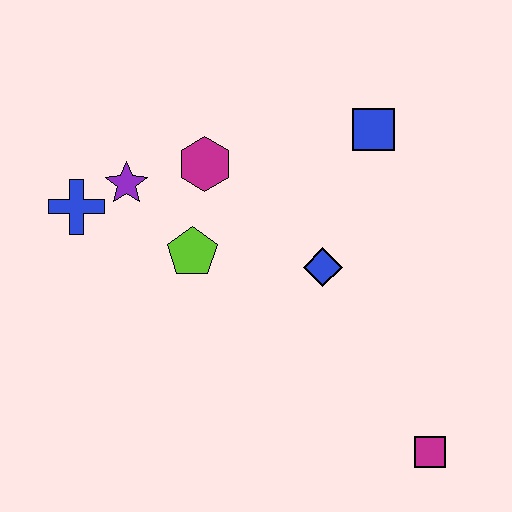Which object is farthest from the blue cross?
The magenta square is farthest from the blue cross.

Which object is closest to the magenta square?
The blue diamond is closest to the magenta square.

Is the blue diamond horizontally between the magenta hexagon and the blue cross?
No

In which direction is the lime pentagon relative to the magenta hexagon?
The lime pentagon is below the magenta hexagon.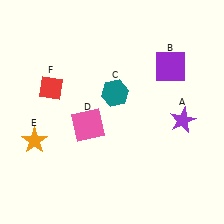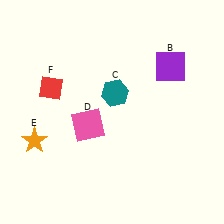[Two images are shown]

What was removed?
The purple star (A) was removed in Image 2.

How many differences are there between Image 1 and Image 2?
There is 1 difference between the two images.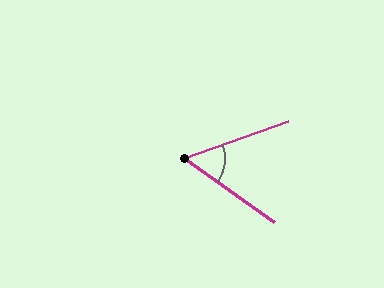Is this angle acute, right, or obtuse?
It is acute.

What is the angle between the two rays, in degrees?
Approximately 55 degrees.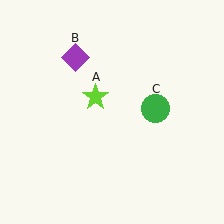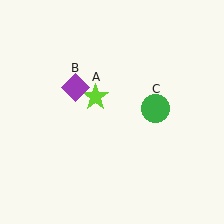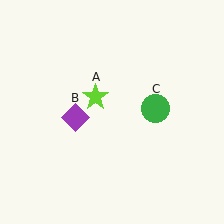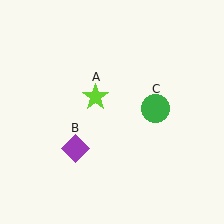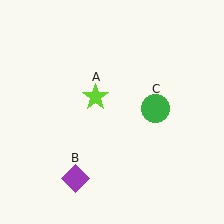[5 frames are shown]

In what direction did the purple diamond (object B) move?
The purple diamond (object B) moved down.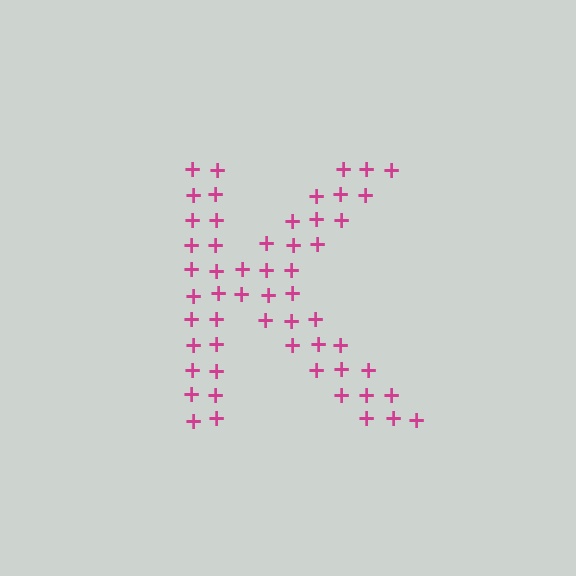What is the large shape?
The large shape is the letter K.